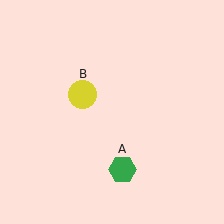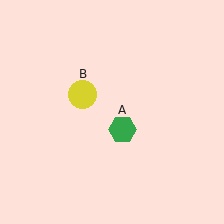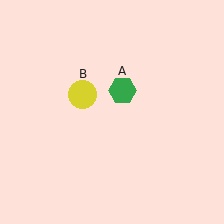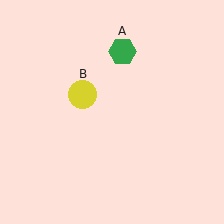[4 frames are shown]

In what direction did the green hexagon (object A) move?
The green hexagon (object A) moved up.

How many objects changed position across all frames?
1 object changed position: green hexagon (object A).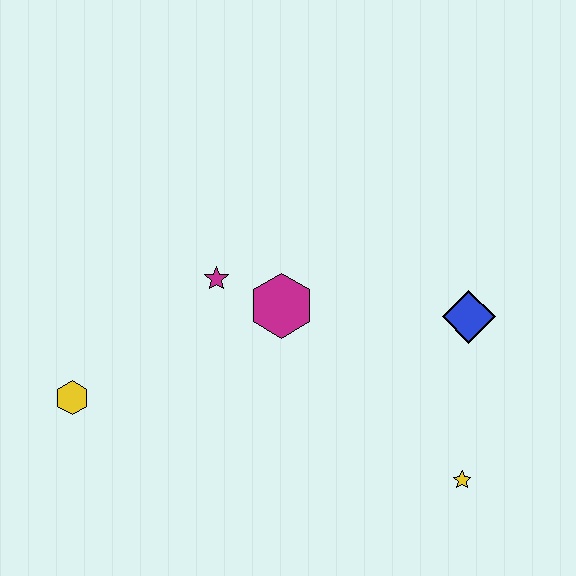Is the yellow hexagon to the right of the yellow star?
No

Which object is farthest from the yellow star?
The yellow hexagon is farthest from the yellow star.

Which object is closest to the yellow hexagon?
The magenta star is closest to the yellow hexagon.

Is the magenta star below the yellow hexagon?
No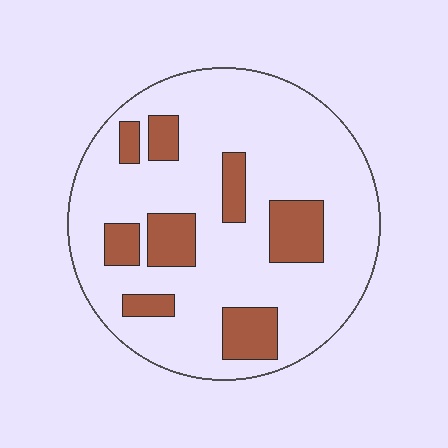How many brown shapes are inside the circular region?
8.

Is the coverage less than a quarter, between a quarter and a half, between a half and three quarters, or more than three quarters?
Less than a quarter.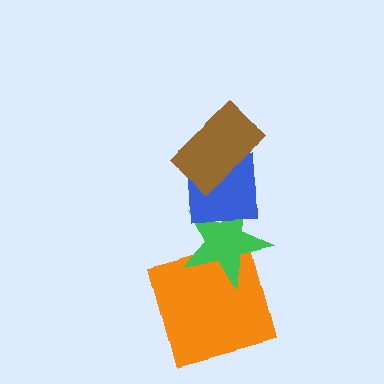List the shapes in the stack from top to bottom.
From top to bottom: the brown rectangle, the blue square, the green star, the orange square.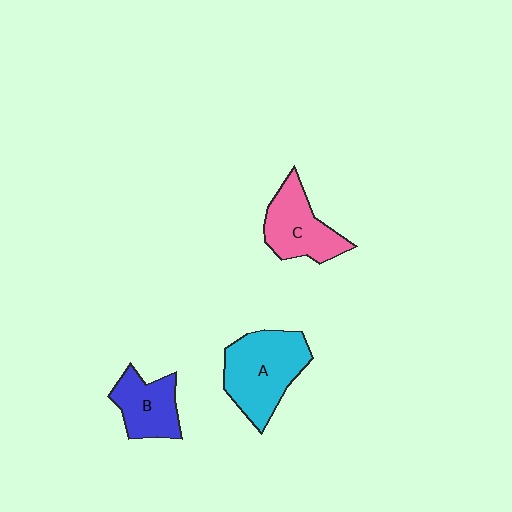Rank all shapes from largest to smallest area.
From largest to smallest: A (cyan), C (pink), B (blue).